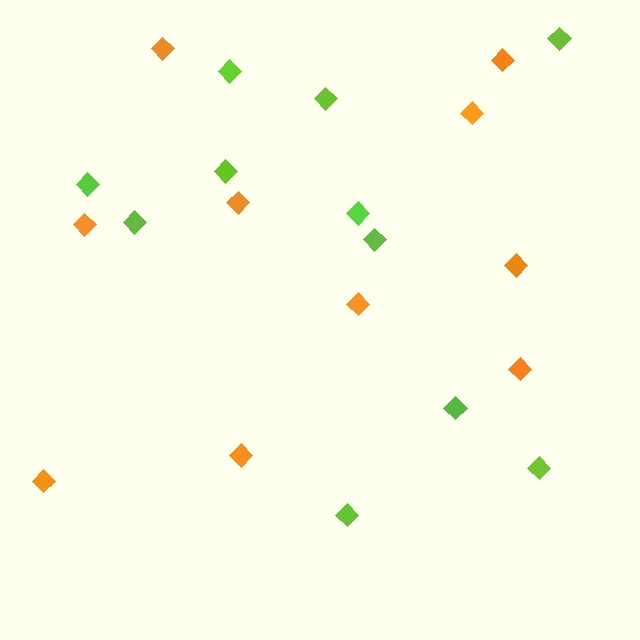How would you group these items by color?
There are 2 groups: one group of orange diamonds (10) and one group of lime diamonds (11).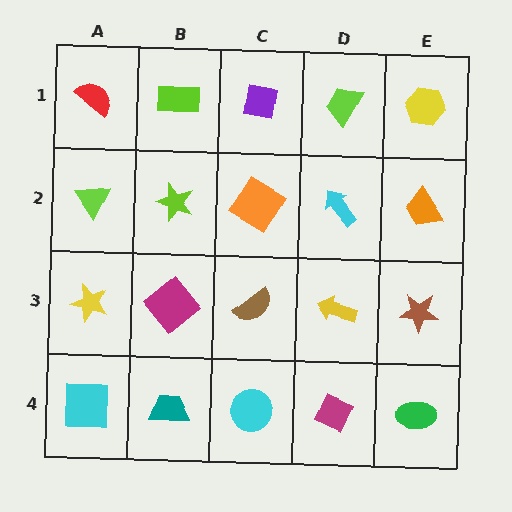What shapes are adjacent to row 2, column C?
A purple square (row 1, column C), a brown semicircle (row 3, column C), a lime star (row 2, column B), a cyan arrow (row 2, column D).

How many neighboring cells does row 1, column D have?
3.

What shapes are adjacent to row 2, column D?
A lime trapezoid (row 1, column D), a yellow arrow (row 3, column D), an orange diamond (row 2, column C), an orange trapezoid (row 2, column E).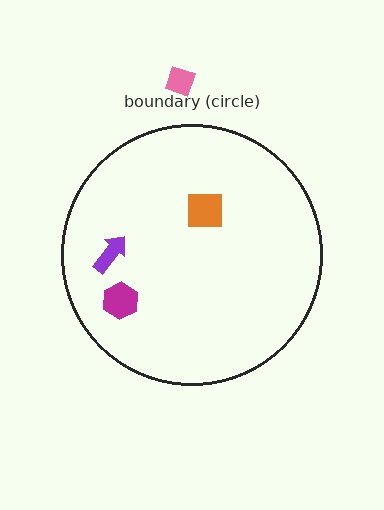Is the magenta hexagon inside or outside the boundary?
Inside.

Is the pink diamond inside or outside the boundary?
Outside.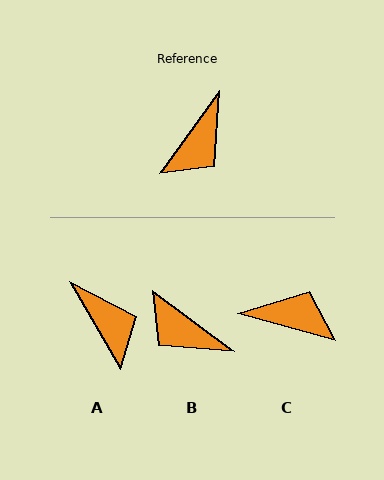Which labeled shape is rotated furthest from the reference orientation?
C, about 111 degrees away.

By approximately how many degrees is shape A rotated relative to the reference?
Approximately 66 degrees counter-clockwise.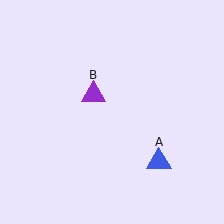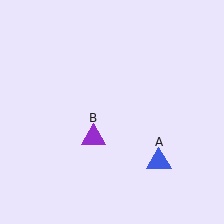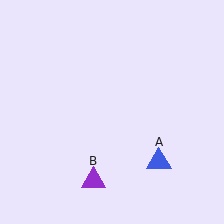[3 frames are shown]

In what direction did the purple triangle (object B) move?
The purple triangle (object B) moved down.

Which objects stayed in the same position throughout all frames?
Blue triangle (object A) remained stationary.